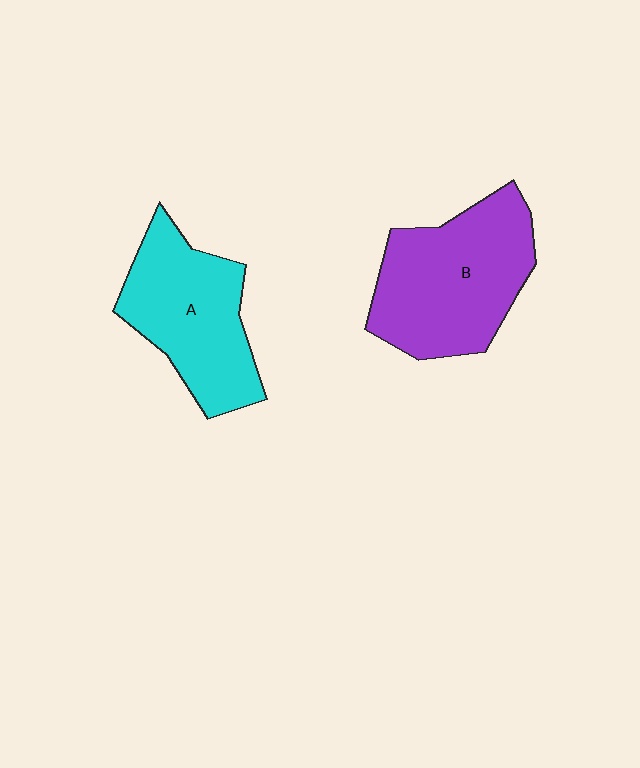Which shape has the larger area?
Shape B (purple).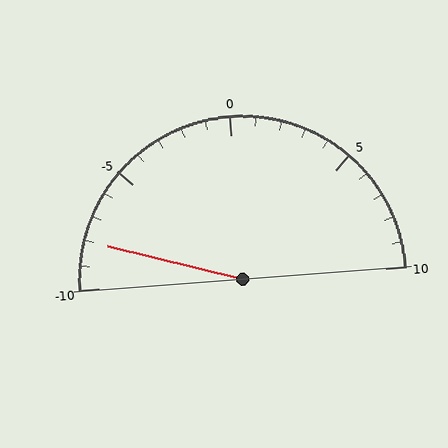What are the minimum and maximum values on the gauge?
The gauge ranges from -10 to 10.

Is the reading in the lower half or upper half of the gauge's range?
The reading is in the lower half of the range (-10 to 10).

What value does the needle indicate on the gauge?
The needle indicates approximately -8.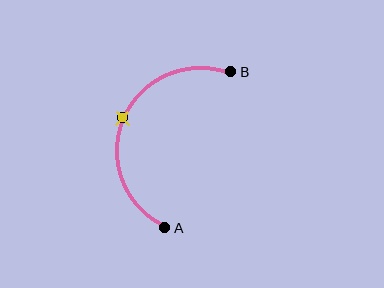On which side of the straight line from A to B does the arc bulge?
The arc bulges to the left of the straight line connecting A and B.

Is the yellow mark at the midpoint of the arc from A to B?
Yes. The yellow mark lies on the arc at equal arc-length from both A and B — it is the arc midpoint.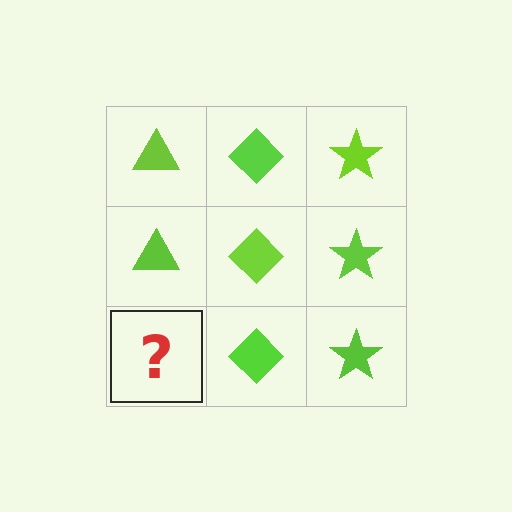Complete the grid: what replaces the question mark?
The question mark should be replaced with a lime triangle.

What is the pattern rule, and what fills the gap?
The rule is that each column has a consistent shape. The gap should be filled with a lime triangle.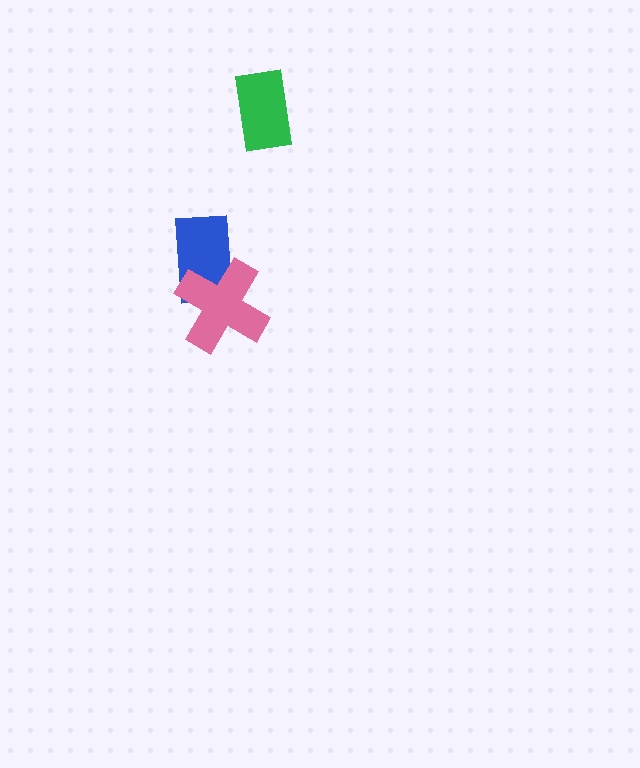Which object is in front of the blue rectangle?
The pink cross is in front of the blue rectangle.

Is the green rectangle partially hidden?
No, no other shape covers it.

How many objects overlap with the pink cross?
1 object overlaps with the pink cross.